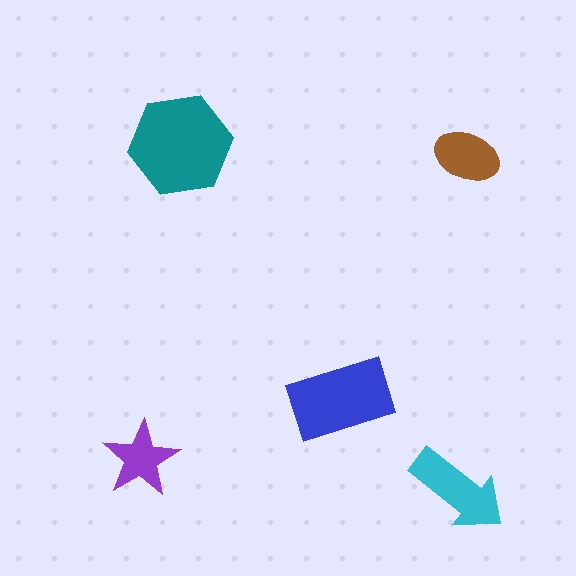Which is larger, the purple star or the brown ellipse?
The brown ellipse.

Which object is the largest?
The teal hexagon.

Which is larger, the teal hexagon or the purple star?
The teal hexagon.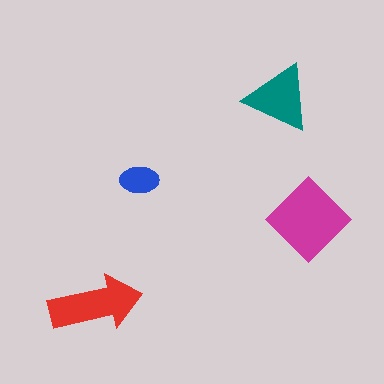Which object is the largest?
The magenta diamond.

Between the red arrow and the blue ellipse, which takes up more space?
The red arrow.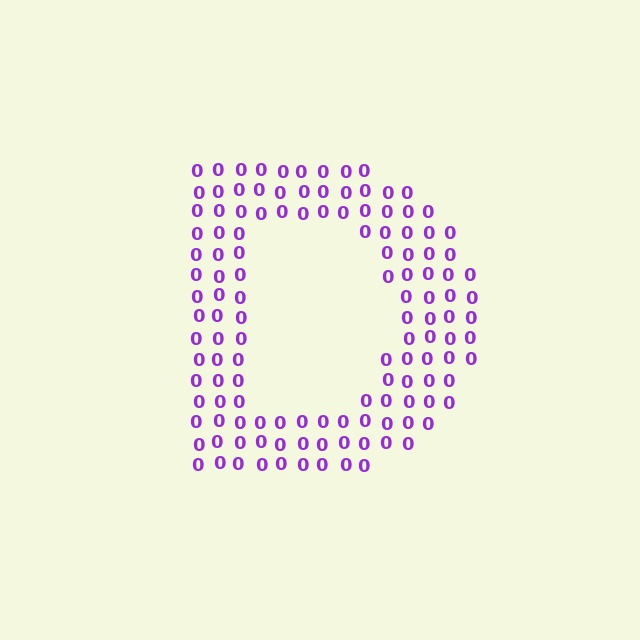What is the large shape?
The large shape is the letter D.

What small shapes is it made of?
It is made of small digit 0's.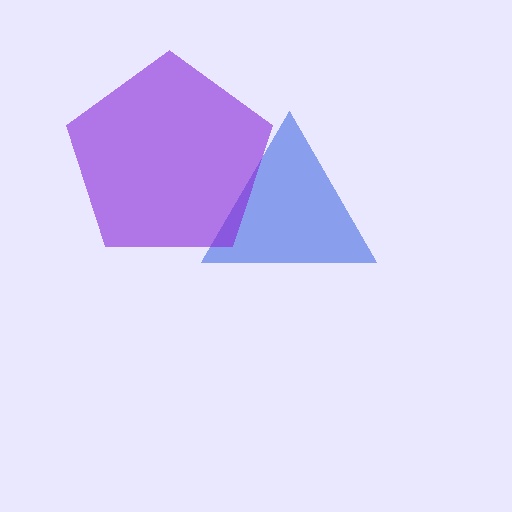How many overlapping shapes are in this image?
There are 2 overlapping shapes in the image.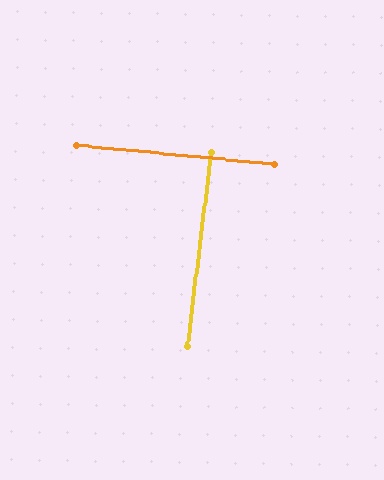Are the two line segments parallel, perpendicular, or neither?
Perpendicular — they meet at approximately 89°.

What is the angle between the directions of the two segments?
Approximately 89 degrees.